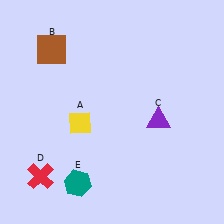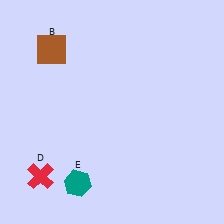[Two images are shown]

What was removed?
The purple triangle (C), the yellow diamond (A) were removed in Image 2.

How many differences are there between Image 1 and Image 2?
There are 2 differences between the two images.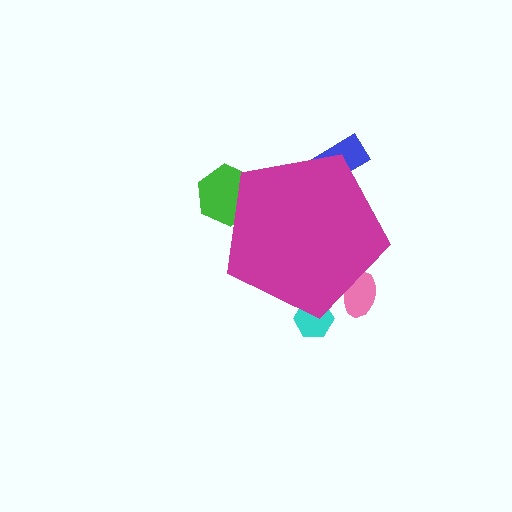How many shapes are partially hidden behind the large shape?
4 shapes are partially hidden.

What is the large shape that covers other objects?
A magenta pentagon.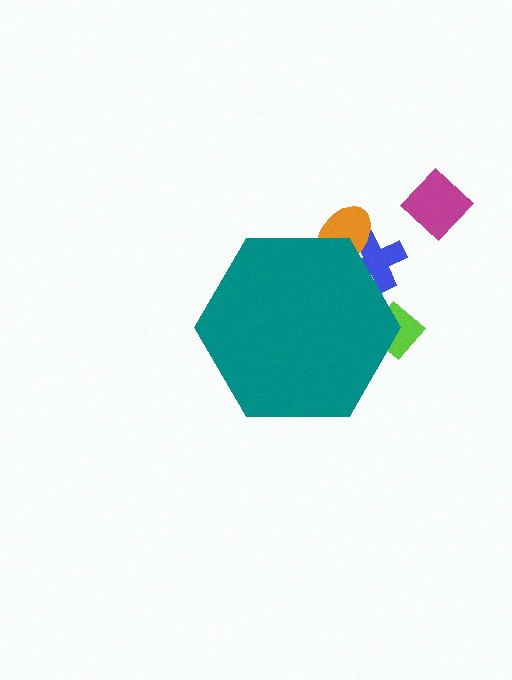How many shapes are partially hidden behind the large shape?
3 shapes are partially hidden.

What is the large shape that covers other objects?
A teal hexagon.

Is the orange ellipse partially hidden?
Yes, the orange ellipse is partially hidden behind the teal hexagon.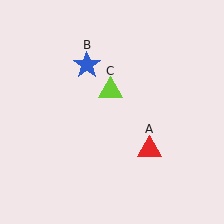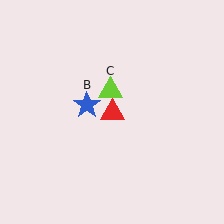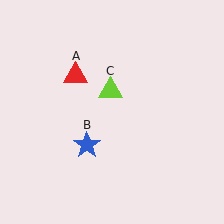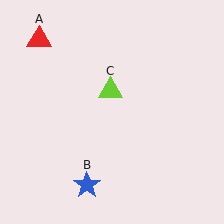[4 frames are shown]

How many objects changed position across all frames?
2 objects changed position: red triangle (object A), blue star (object B).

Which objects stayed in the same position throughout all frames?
Lime triangle (object C) remained stationary.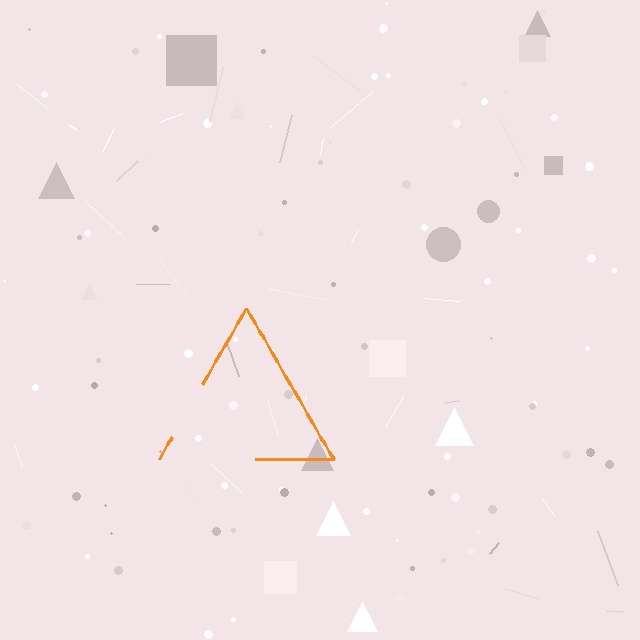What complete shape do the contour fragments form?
The contour fragments form a triangle.